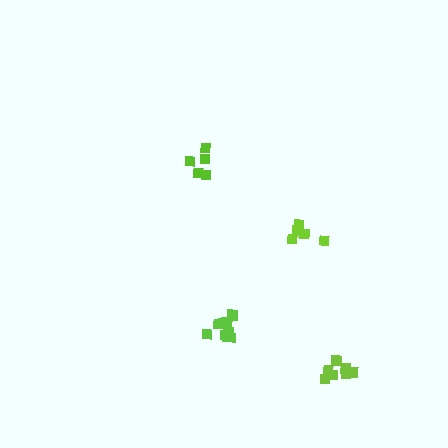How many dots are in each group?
Group 1: 10 dots, Group 2: 5 dots, Group 3: 5 dots, Group 4: 7 dots (27 total).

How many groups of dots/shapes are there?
There are 4 groups.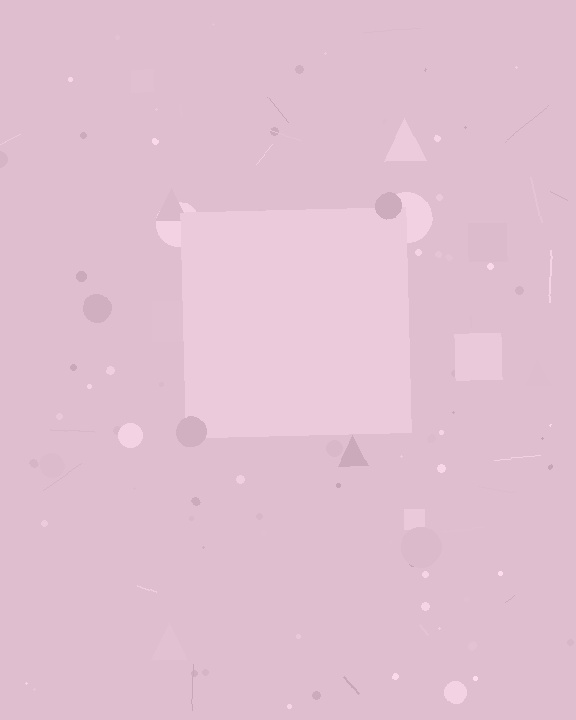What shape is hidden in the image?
A square is hidden in the image.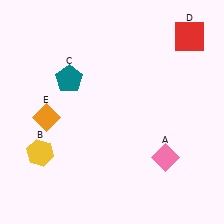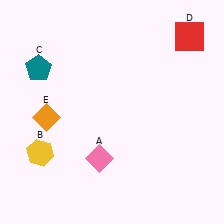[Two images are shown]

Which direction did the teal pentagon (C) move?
The teal pentagon (C) moved left.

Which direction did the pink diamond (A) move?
The pink diamond (A) moved left.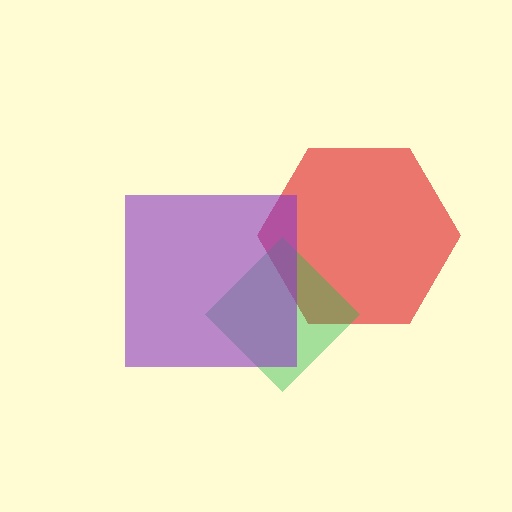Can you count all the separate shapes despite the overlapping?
Yes, there are 3 separate shapes.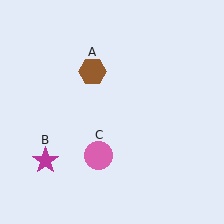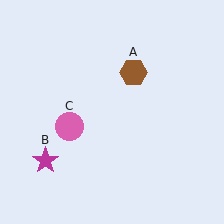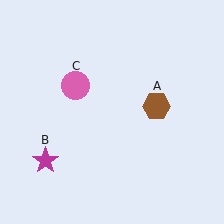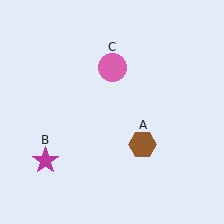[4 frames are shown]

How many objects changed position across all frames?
2 objects changed position: brown hexagon (object A), pink circle (object C).